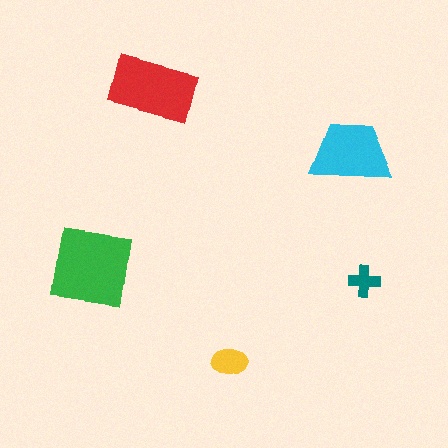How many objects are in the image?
There are 5 objects in the image.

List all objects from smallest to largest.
The teal cross, the yellow ellipse, the cyan trapezoid, the red rectangle, the green square.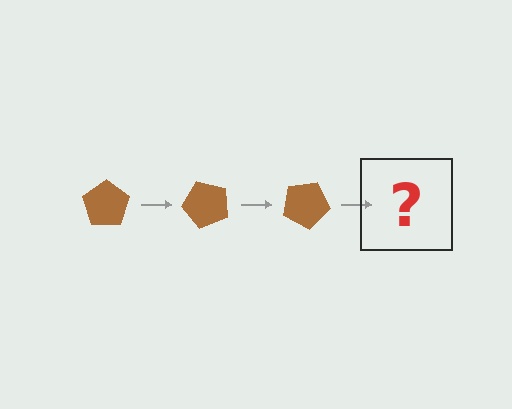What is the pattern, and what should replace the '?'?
The pattern is that the pentagon rotates 50 degrees each step. The '?' should be a brown pentagon rotated 150 degrees.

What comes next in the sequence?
The next element should be a brown pentagon rotated 150 degrees.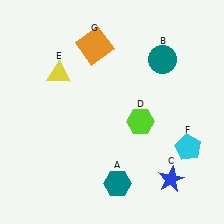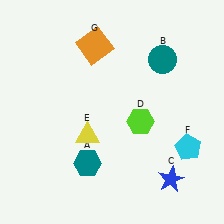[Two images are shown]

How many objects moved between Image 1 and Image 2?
2 objects moved between the two images.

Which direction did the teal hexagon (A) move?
The teal hexagon (A) moved left.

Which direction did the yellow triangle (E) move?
The yellow triangle (E) moved down.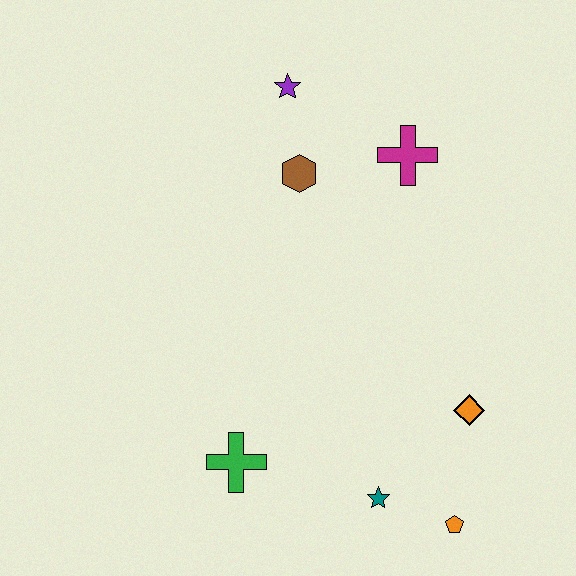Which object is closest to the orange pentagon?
The teal star is closest to the orange pentagon.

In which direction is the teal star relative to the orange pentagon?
The teal star is to the left of the orange pentagon.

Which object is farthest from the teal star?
The purple star is farthest from the teal star.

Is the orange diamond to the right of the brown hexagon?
Yes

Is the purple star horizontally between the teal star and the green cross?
Yes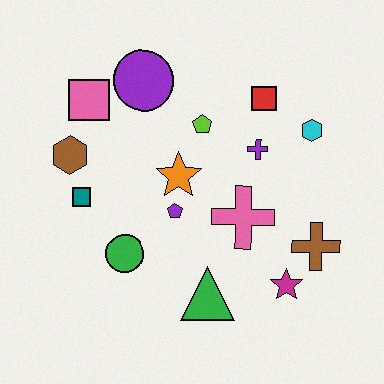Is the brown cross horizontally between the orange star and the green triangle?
No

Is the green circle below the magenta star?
No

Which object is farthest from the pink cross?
The pink square is farthest from the pink cross.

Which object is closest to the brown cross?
The magenta star is closest to the brown cross.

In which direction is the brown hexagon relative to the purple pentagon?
The brown hexagon is to the left of the purple pentagon.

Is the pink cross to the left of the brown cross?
Yes